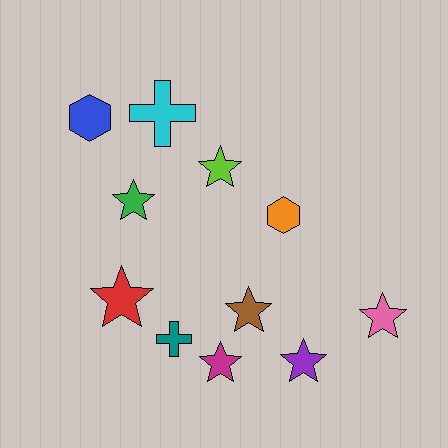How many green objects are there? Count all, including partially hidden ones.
There is 1 green object.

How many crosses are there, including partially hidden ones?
There are 2 crosses.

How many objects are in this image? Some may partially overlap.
There are 11 objects.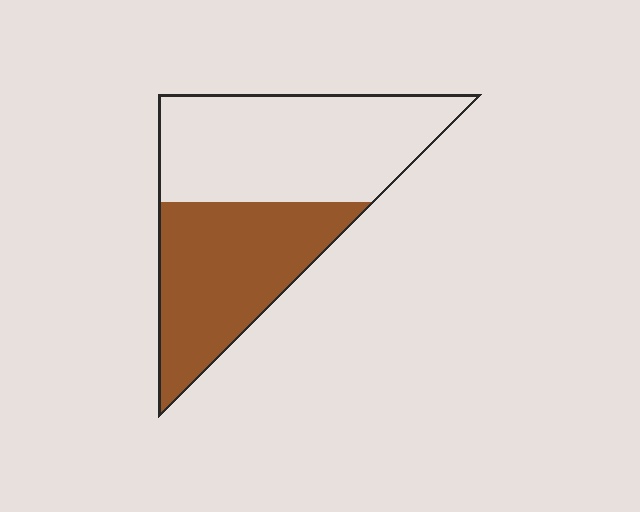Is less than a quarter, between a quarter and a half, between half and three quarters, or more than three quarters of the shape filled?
Between a quarter and a half.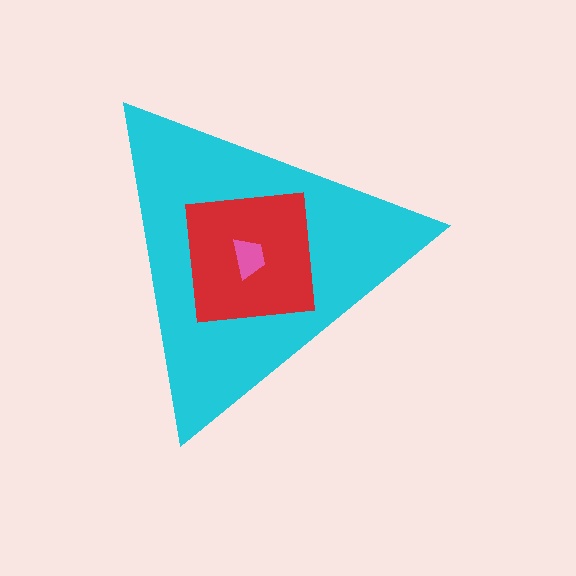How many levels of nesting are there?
3.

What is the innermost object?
The pink trapezoid.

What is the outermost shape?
The cyan triangle.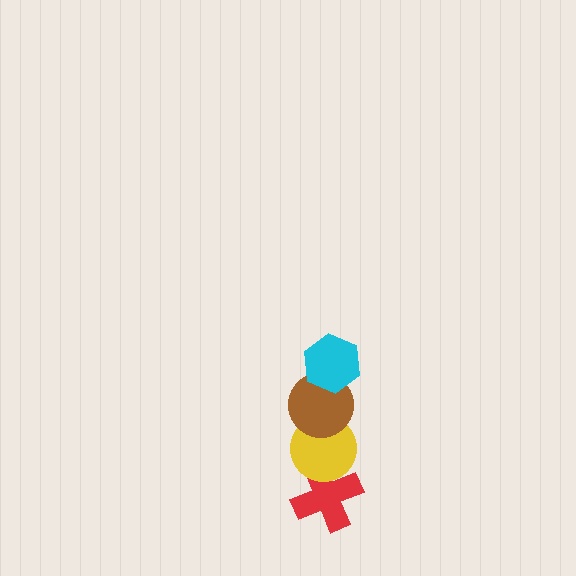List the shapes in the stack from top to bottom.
From top to bottom: the cyan hexagon, the brown circle, the yellow circle, the red cross.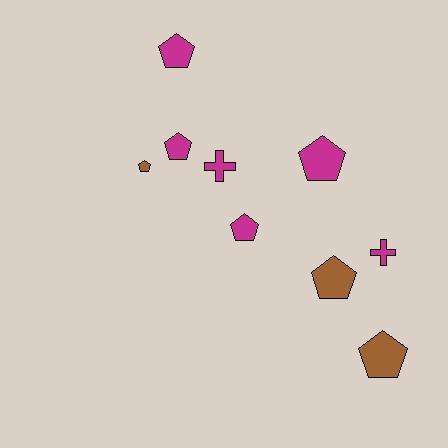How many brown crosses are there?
There are no brown crosses.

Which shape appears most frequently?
Pentagon, with 7 objects.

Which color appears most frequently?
Magenta, with 6 objects.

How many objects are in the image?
There are 9 objects.